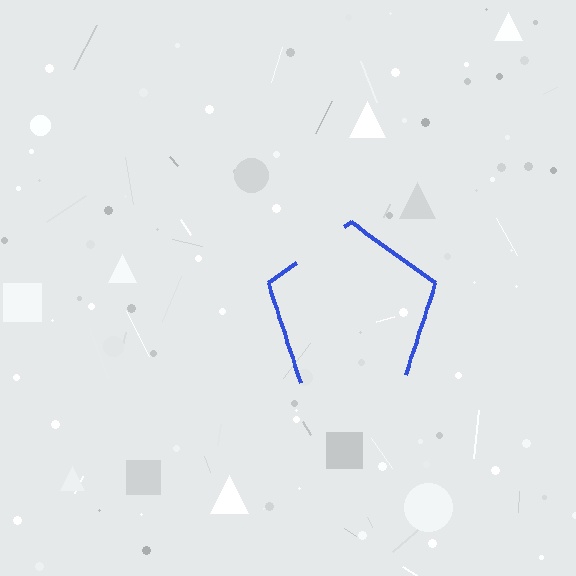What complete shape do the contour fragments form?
The contour fragments form a pentagon.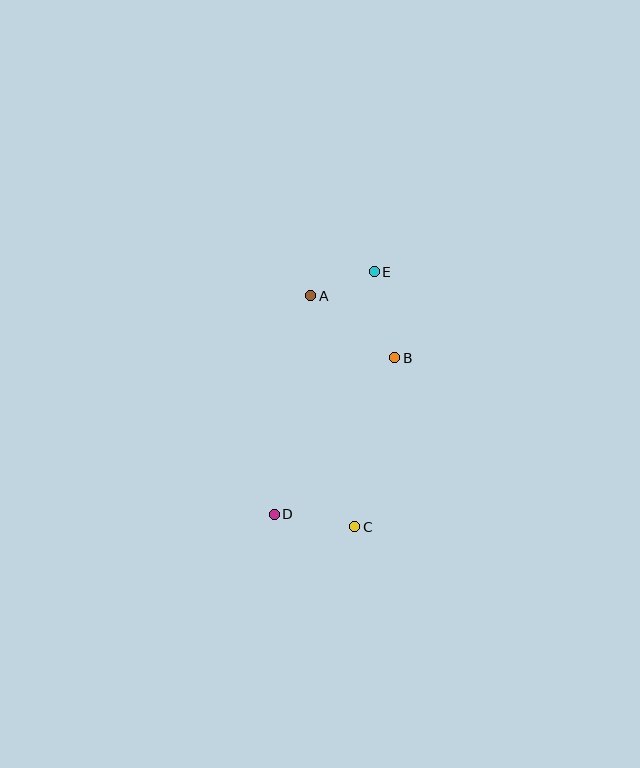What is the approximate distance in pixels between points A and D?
The distance between A and D is approximately 221 pixels.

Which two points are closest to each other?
Points A and E are closest to each other.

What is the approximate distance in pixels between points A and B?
The distance between A and B is approximately 104 pixels.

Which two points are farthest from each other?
Points D and E are farthest from each other.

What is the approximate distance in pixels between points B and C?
The distance between B and C is approximately 174 pixels.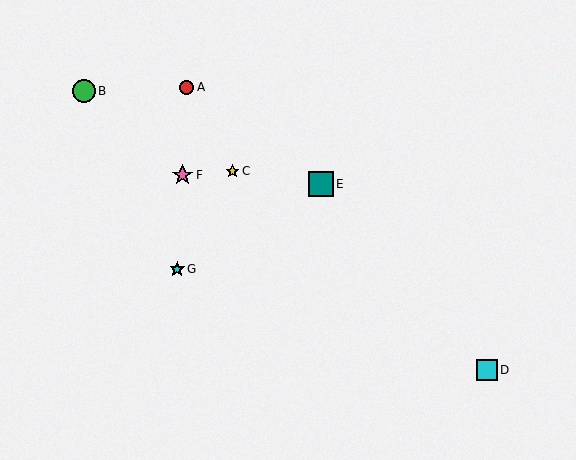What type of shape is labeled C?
Shape C is a yellow star.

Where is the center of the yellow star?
The center of the yellow star is at (232, 171).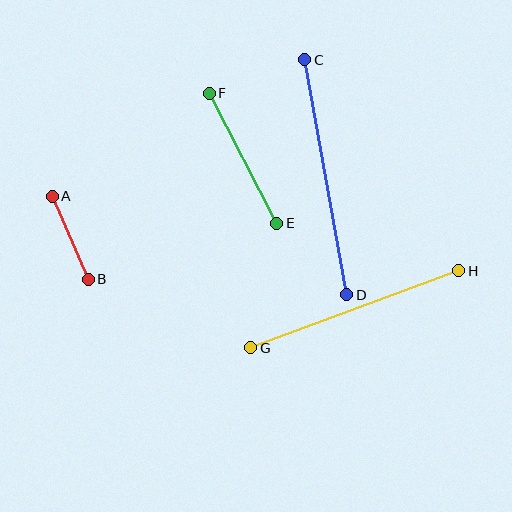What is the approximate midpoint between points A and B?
The midpoint is at approximately (70, 238) pixels.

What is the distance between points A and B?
The distance is approximately 90 pixels.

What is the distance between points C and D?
The distance is approximately 238 pixels.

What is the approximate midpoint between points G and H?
The midpoint is at approximately (355, 309) pixels.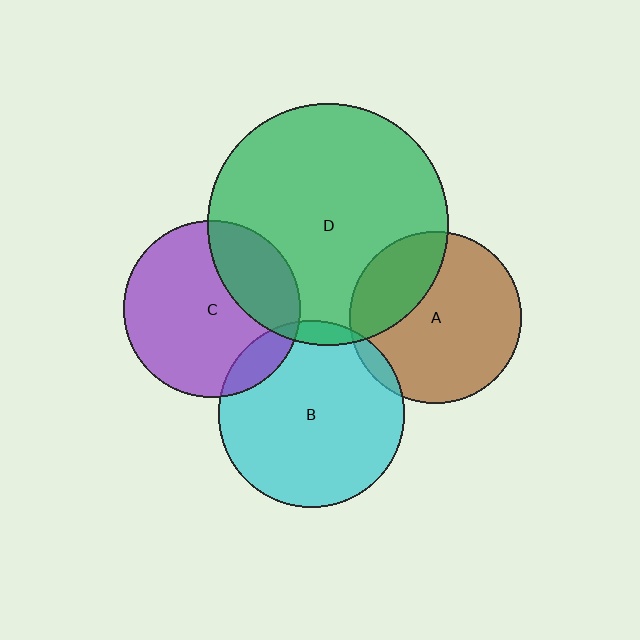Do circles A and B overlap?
Yes.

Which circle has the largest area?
Circle D (green).